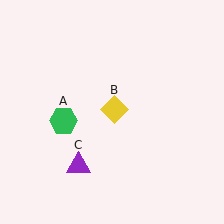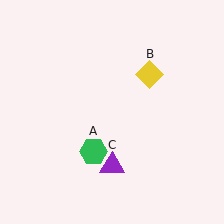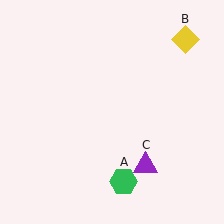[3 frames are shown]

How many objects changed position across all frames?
3 objects changed position: green hexagon (object A), yellow diamond (object B), purple triangle (object C).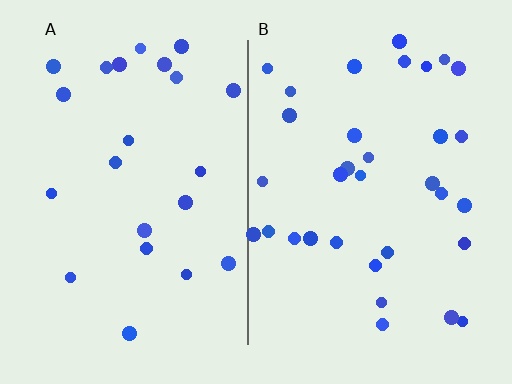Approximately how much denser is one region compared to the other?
Approximately 1.5× — region B over region A.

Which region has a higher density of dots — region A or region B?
B (the right).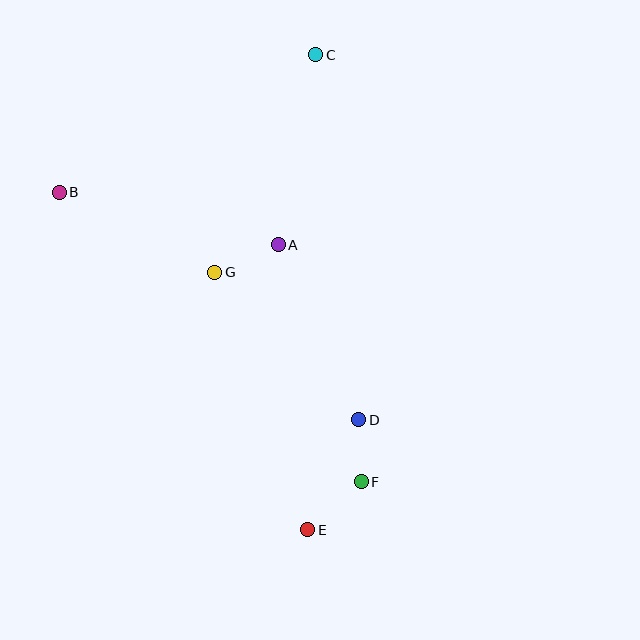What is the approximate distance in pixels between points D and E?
The distance between D and E is approximately 122 pixels.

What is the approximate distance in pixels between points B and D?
The distance between B and D is approximately 376 pixels.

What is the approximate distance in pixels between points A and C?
The distance between A and C is approximately 194 pixels.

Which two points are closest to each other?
Points D and F are closest to each other.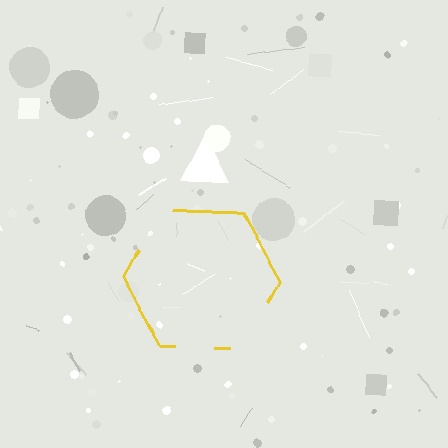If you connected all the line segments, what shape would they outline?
They would outline a hexagon.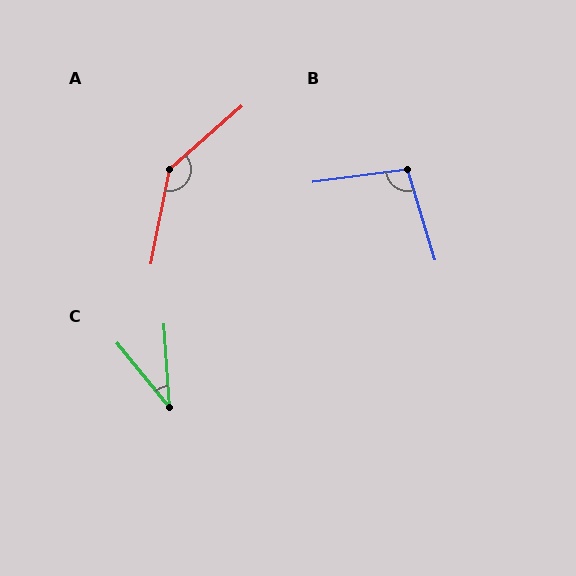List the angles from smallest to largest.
C (36°), B (100°), A (142°).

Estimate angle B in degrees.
Approximately 100 degrees.